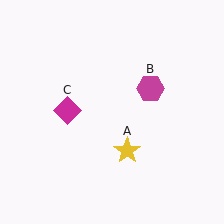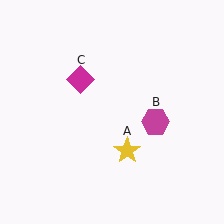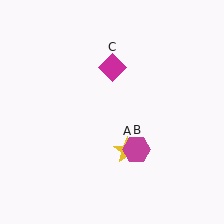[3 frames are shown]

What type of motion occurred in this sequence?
The magenta hexagon (object B), magenta diamond (object C) rotated clockwise around the center of the scene.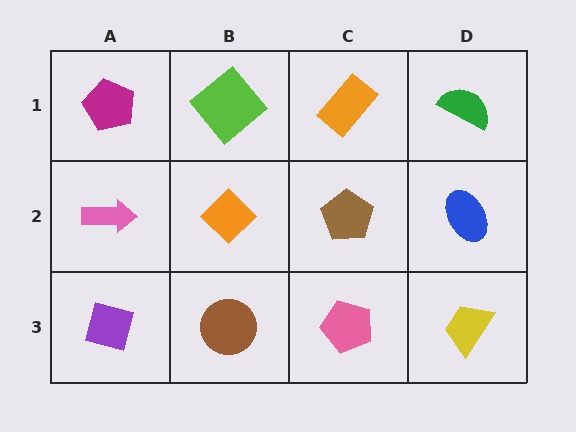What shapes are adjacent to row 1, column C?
A brown pentagon (row 2, column C), a lime diamond (row 1, column B), a green semicircle (row 1, column D).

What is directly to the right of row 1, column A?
A lime diamond.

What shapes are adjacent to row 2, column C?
An orange rectangle (row 1, column C), a pink pentagon (row 3, column C), an orange diamond (row 2, column B), a blue ellipse (row 2, column D).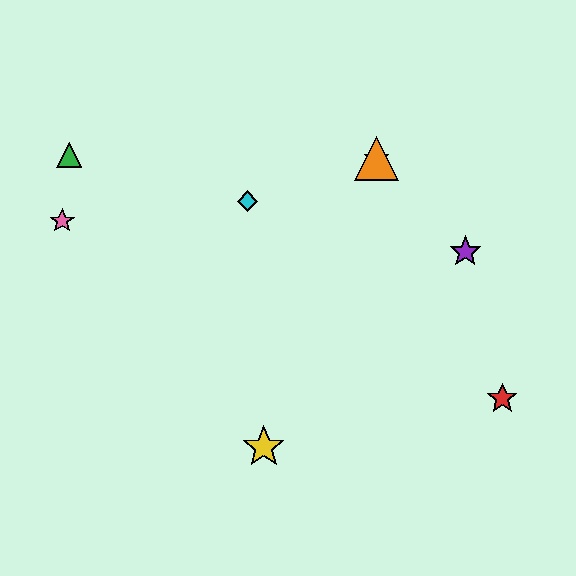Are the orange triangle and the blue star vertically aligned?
Yes, both are at x≈376.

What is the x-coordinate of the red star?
The red star is at x≈502.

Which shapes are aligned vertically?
The blue star, the orange triangle are aligned vertically.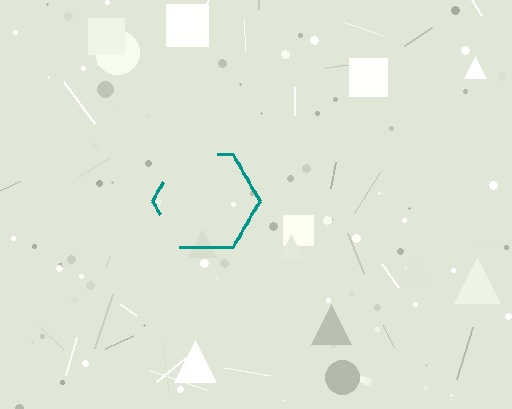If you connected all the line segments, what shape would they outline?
They would outline a hexagon.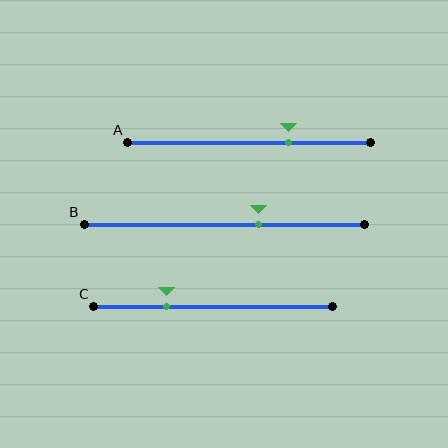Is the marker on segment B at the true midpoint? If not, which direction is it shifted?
No, the marker on segment B is shifted to the right by about 12% of the segment length.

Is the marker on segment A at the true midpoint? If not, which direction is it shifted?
No, the marker on segment A is shifted to the right by about 16% of the segment length.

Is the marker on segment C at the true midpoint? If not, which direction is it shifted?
No, the marker on segment C is shifted to the left by about 19% of the segment length.